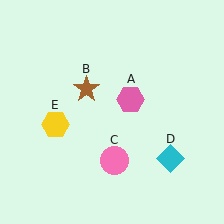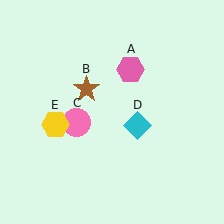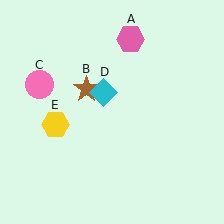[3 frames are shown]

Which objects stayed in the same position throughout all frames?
Brown star (object B) and yellow hexagon (object E) remained stationary.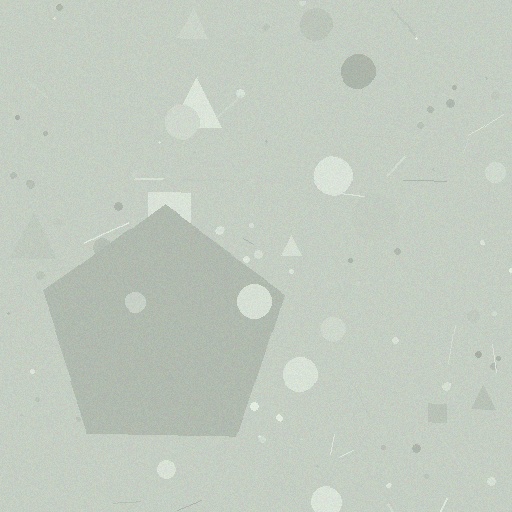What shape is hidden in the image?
A pentagon is hidden in the image.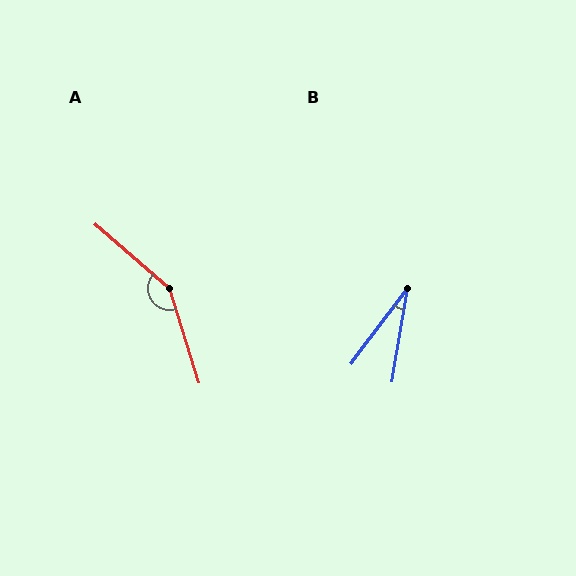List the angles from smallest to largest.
B (27°), A (148°).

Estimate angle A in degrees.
Approximately 148 degrees.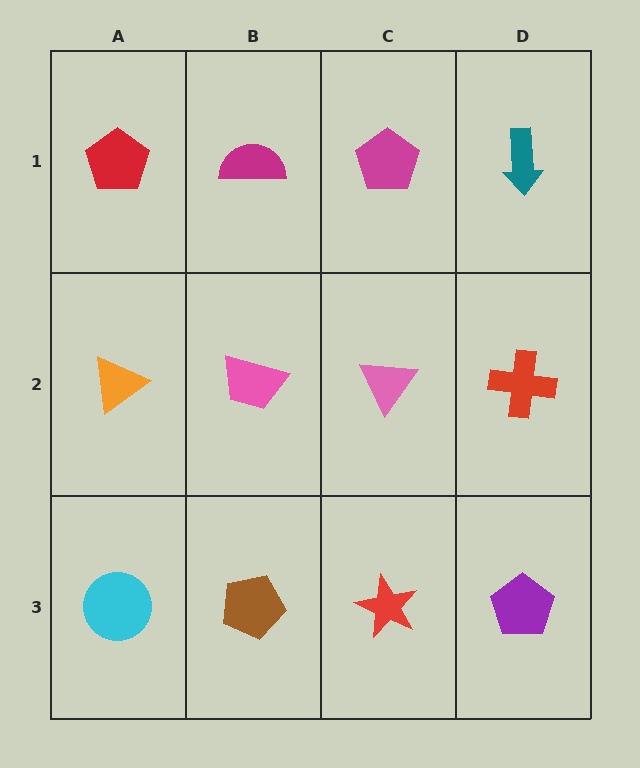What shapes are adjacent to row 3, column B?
A pink trapezoid (row 2, column B), a cyan circle (row 3, column A), a red star (row 3, column C).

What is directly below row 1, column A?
An orange triangle.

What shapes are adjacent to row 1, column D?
A red cross (row 2, column D), a magenta pentagon (row 1, column C).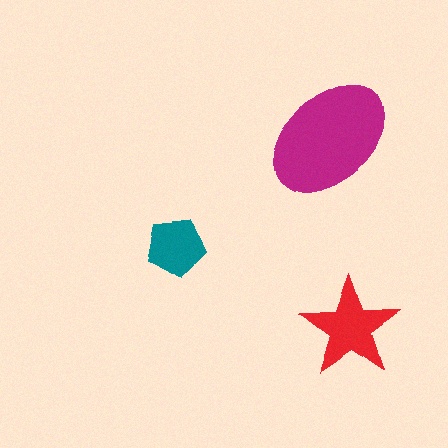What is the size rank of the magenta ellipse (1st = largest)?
1st.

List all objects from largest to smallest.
The magenta ellipse, the red star, the teal pentagon.